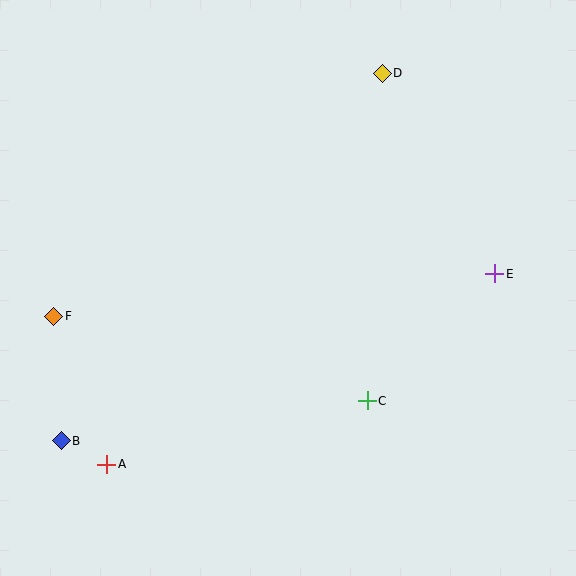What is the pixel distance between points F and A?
The distance between F and A is 157 pixels.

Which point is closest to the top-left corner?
Point F is closest to the top-left corner.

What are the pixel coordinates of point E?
Point E is at (495, 274).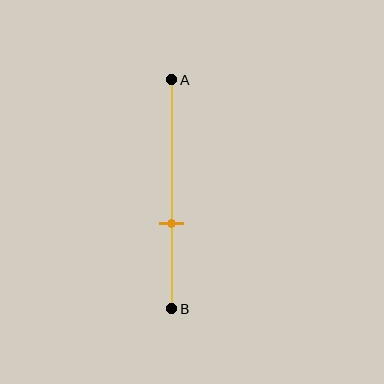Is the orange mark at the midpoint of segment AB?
No, the mark is at about 65% from A, not at the 50% midpoint.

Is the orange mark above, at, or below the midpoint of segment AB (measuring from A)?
The orange mark is below the midpoint of segment AB.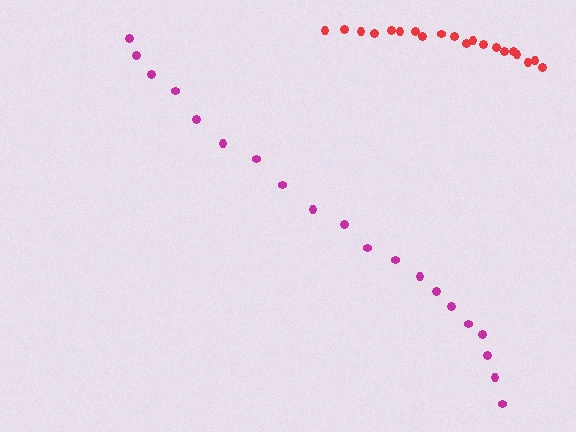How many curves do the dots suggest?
There are 2 distinct paths.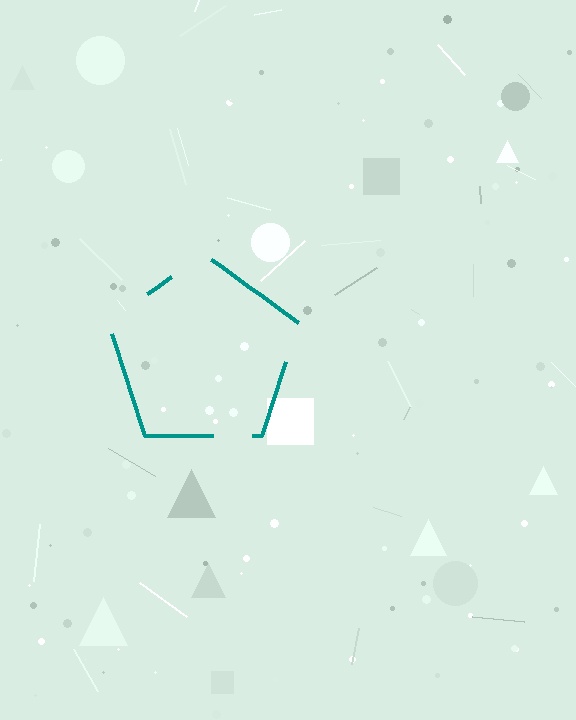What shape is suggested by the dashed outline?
The dashed outline suggests a pentagon.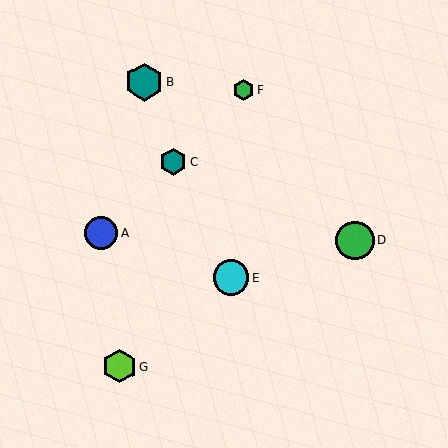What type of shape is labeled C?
Shape C is a teal hexagon.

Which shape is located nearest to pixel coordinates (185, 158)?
The teal hexagon (labeled C) at (174, 161) is nearest to that location.